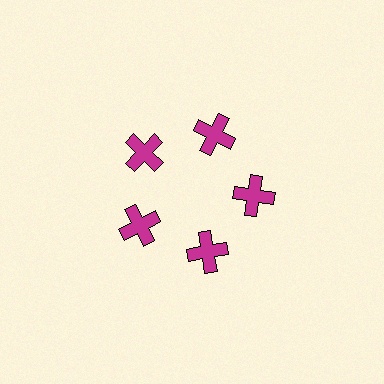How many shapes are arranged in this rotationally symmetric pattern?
There are 5 shapes, arranged in 5 groups of 1.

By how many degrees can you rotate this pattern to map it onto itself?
The pattern maps onto itself every 72 degrees of rotation.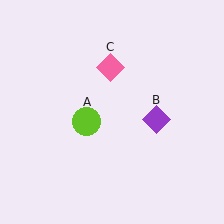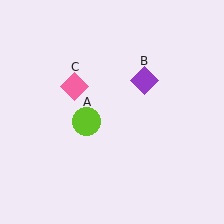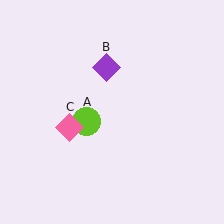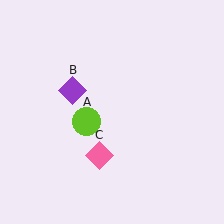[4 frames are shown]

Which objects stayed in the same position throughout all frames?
Lime circle (object A) remained stationary.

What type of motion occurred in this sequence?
The purple diamond (object B), pink diamond (object C) rotated counterclockwise around the center of the scene.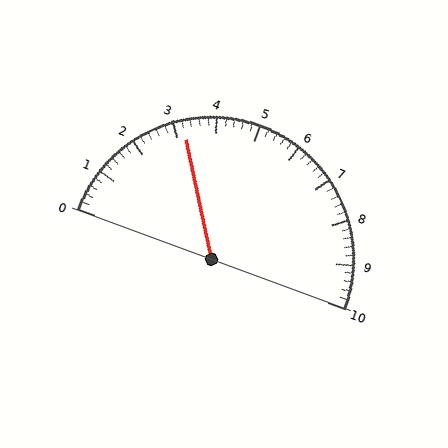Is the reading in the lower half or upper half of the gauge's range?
The reading is in the lower half of the range (0 to 10).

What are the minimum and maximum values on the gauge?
The gauge ranges from 0 to 10.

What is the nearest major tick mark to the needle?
The nearest major tick mark is 3.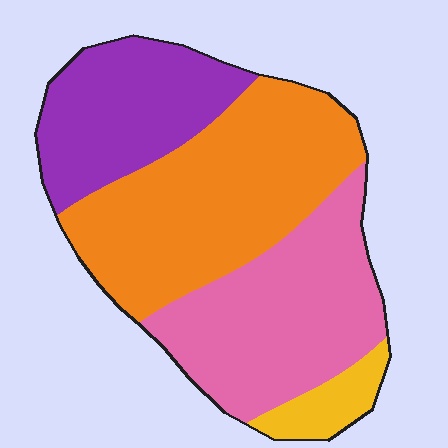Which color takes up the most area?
Orange, at roughly 40%.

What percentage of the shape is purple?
Purple covers around 25% of the shape.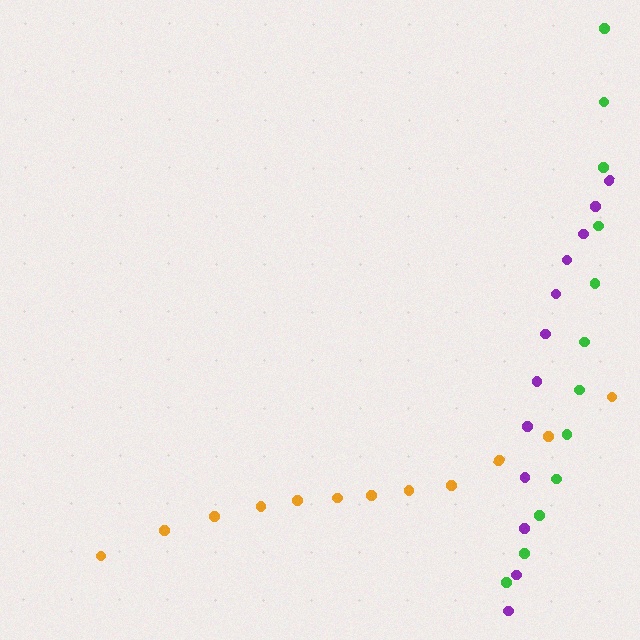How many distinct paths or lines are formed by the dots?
There are 3 distinct paths.